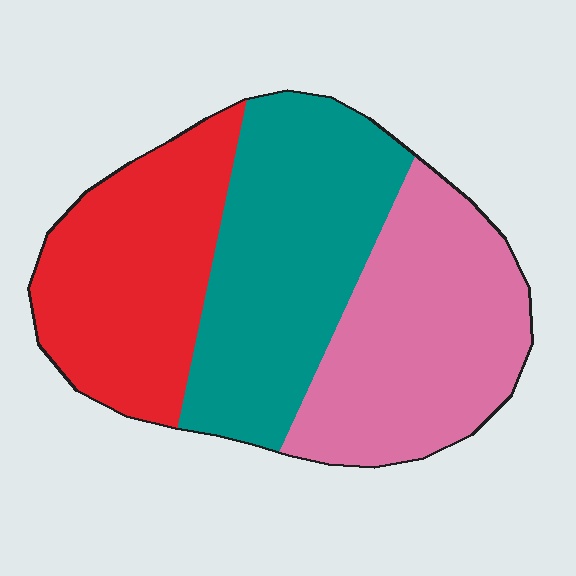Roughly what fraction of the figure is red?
Red takes up about one third (1/3) of the figure.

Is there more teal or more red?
Teal.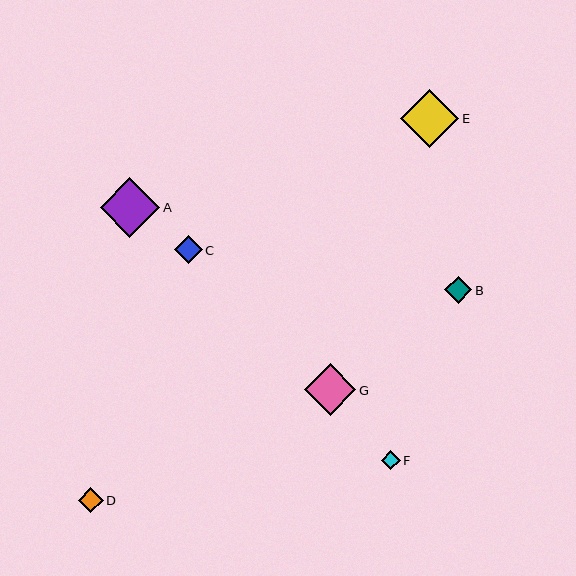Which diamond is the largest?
Diamond A is the largest with a size of approximately 60 pixels.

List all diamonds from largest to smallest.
From largest to smallest: A, E, G, C, B, D, F.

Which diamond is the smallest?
Diamond F is the smallest with a size of approximately 18 pixels.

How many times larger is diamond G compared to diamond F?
Diamond G is approximately 2.8 times the size of diamond F.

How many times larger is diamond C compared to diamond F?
Diamond C is approximately 1.5 times the size of diamond F.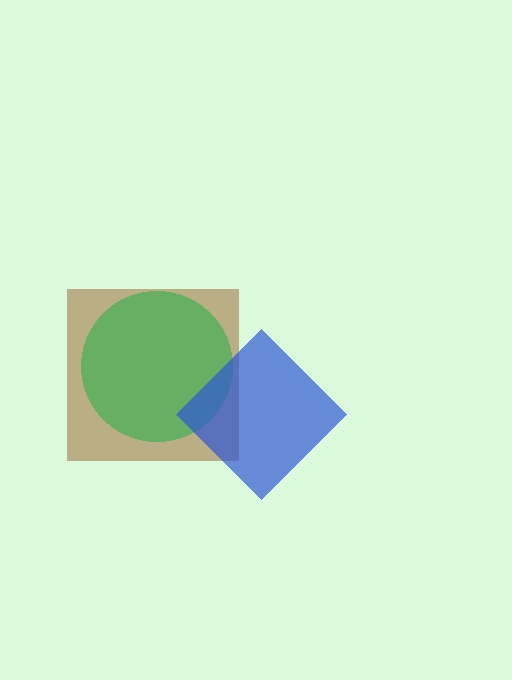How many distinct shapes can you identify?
There are 3 distinct shapes: a brown square, a green circle, a blue diamond.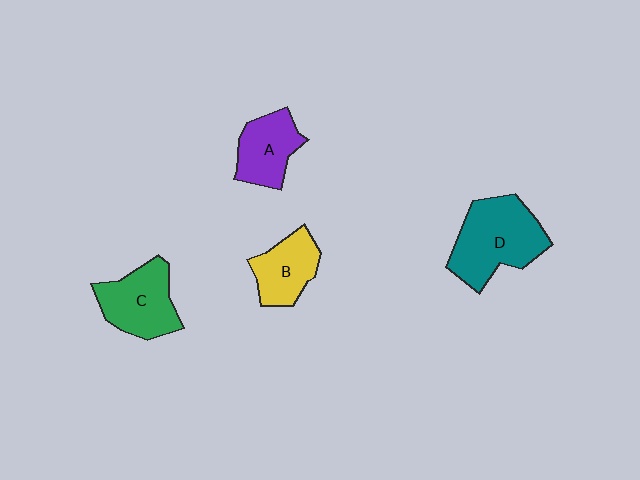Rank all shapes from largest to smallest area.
From largest to smallest: D (teal), C (green), A (purple), B (yellow).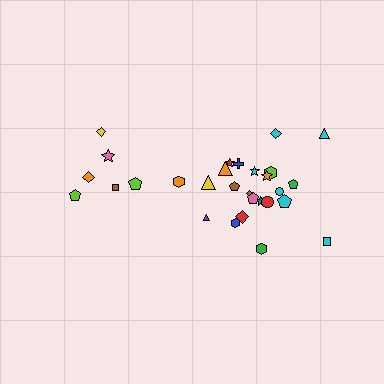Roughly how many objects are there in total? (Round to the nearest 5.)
Roughly 30 objects in total.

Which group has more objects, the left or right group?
The right group.